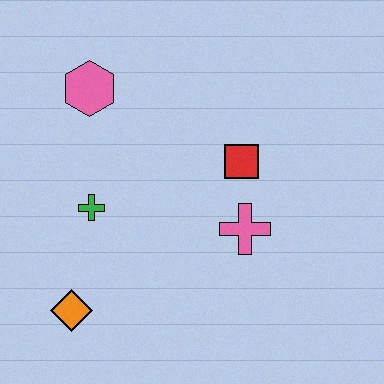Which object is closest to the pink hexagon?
The green cross is closest to the pink hexagon.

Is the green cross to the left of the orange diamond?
No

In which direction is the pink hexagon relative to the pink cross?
The pink hexagon is to the left of the pink cross.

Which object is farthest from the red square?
The orange diamond is farthest from the red square.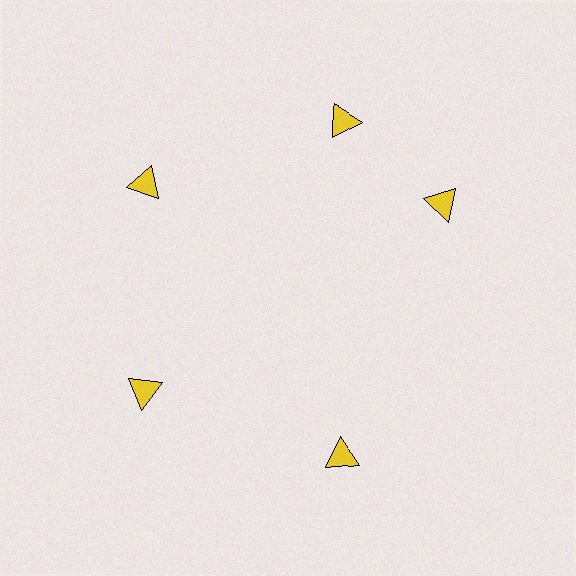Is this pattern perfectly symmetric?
No. The 5 yellow triangles are arranged in a ring, but one element near the 3 o'clock position is rotated out of alignment along the ring, breaking the 5-fold rotational symmetry.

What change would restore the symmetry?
The symmetry would be restored by rotating it back into even spacing with its neighbors so that all 5 triangles sit at equal angles and equal distance from the center.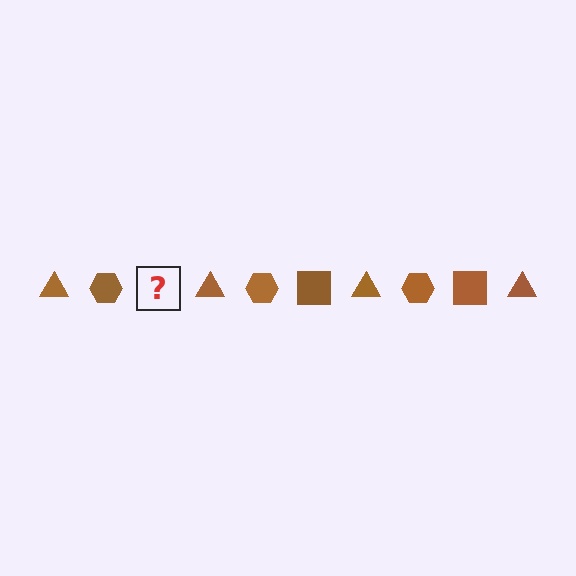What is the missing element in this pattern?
The missing element is a brown square.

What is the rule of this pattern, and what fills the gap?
The rule is that the pattern cycles through triangle, hexagon, square shapes in brown. The gap should be filled with a brown square.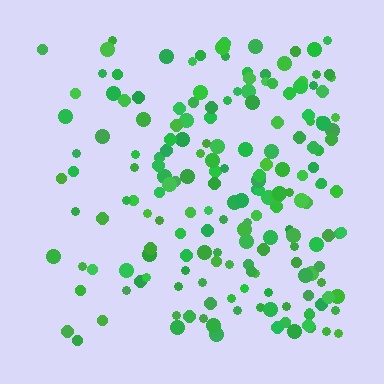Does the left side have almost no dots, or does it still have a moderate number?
Still a moderate number, just noticeably fewer than the right.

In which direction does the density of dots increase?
From left to right, with the right side densest.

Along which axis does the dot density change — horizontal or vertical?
Horizontal.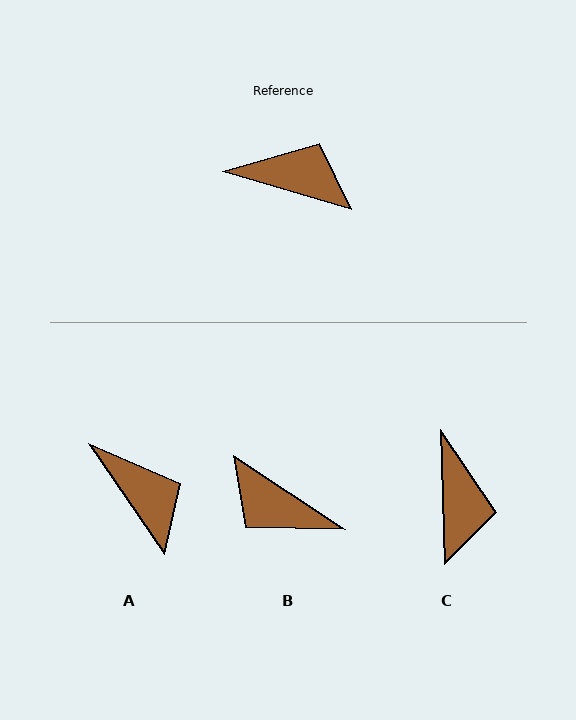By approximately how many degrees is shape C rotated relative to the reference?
Approximately 72 degrees clockwise.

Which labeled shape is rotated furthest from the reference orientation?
B, about 163 degrees away.